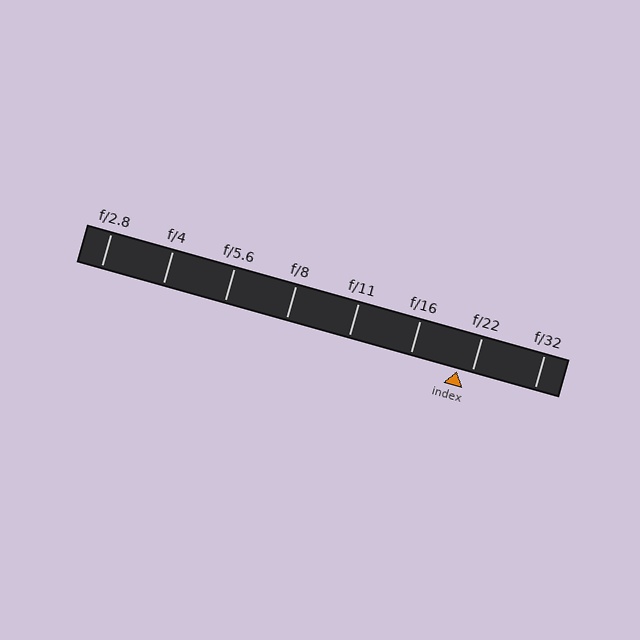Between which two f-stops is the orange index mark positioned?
The index mark is between f/16 and f/22.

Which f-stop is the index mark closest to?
The index mark is closest to f/22.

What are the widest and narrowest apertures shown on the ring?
The widest aperture shown is f/2.8 and the narrowest is f/32.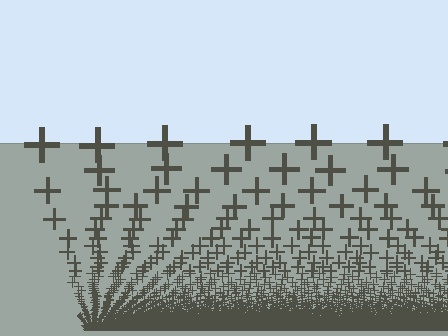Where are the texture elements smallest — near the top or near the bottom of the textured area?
Near the bottom.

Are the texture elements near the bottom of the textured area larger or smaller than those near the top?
Smaller. The gradient is inverted — elements near the bottom are smaller and denser.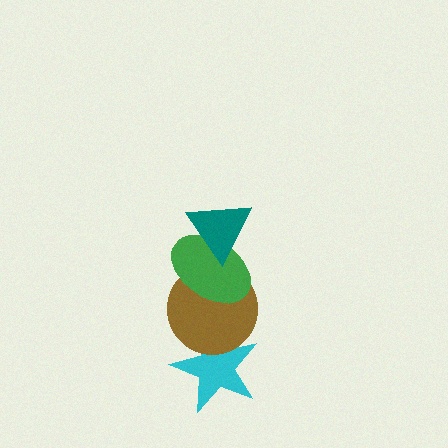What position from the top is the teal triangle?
The teal triangle is 1st from the top.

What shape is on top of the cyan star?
The brown circle is on top of the cyan star.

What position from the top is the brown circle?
The brown circle is 3rd from the top.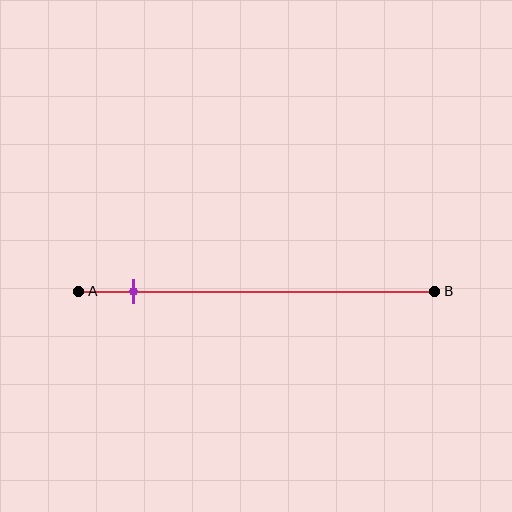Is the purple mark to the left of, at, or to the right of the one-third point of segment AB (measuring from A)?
The purple mark is to the left of the one-third point of segment AB.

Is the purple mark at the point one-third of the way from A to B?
No, the mark is at about 15% from A, not at the 33% one-third point.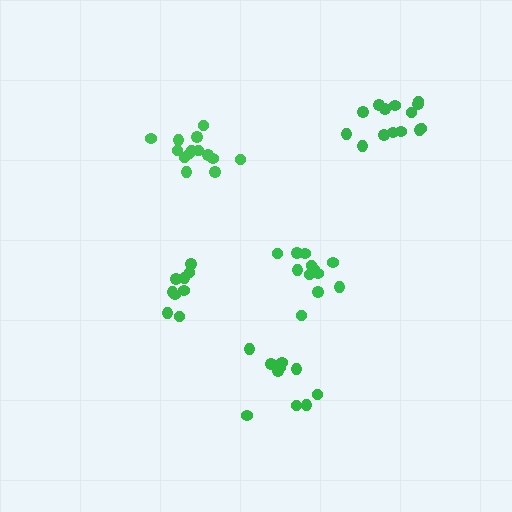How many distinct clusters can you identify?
There are 5 distinct clusters.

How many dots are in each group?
Group 1: 10 dots, Group 2: 9 dots, Group 3: 14 dots, Group 4: 12 dots, Group 5: 14 dots (59 total).